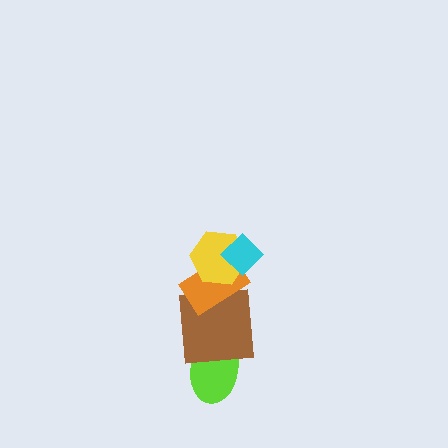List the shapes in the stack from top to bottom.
From top to bottom: the cyan diamond, the yellow hexagon, the orange rectangle, the brown square, the lime ellipse.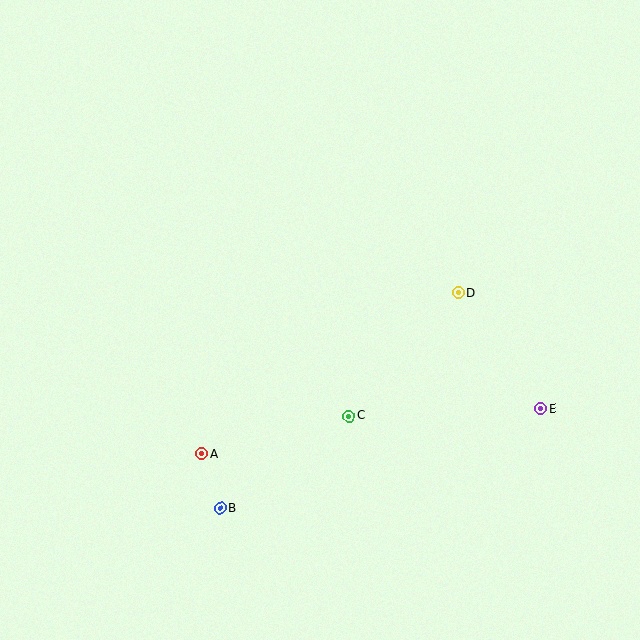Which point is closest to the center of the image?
Point C at (349, 416) is closest to the center.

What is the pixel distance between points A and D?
The distance between A and D is 303 pixels.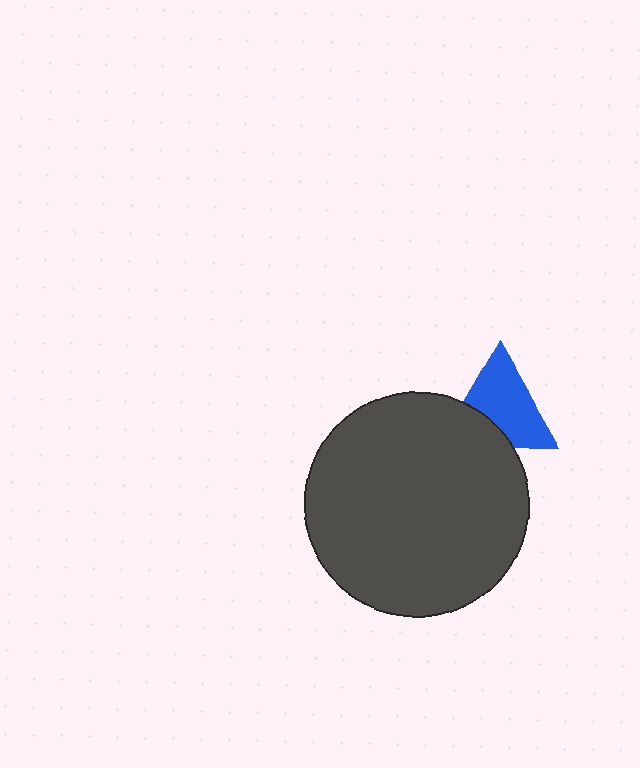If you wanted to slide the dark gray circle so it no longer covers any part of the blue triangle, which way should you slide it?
Slide it down — that is the most direct way to separate the two shapes.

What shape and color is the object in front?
The object in front is a dark gray circle.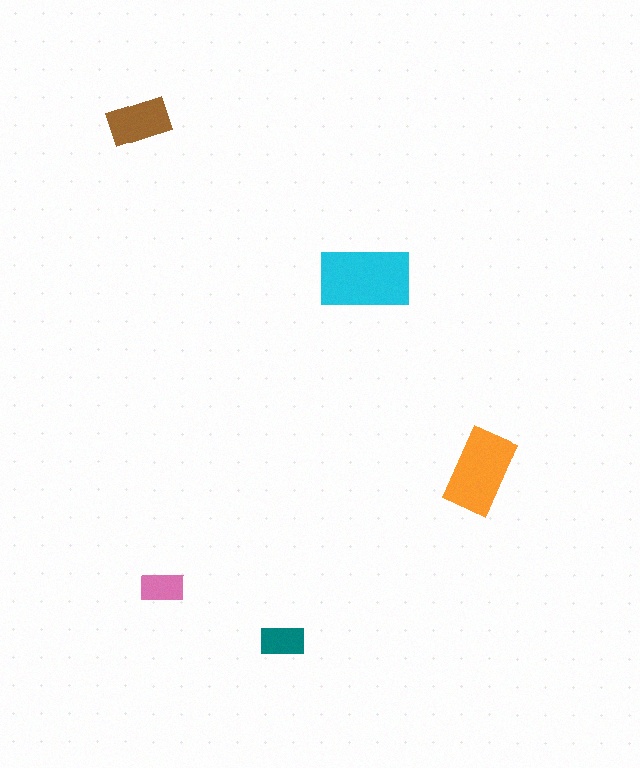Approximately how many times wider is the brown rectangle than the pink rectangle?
About 1.5 times wider.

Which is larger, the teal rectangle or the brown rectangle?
The brown one.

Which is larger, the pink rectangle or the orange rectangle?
The orange one.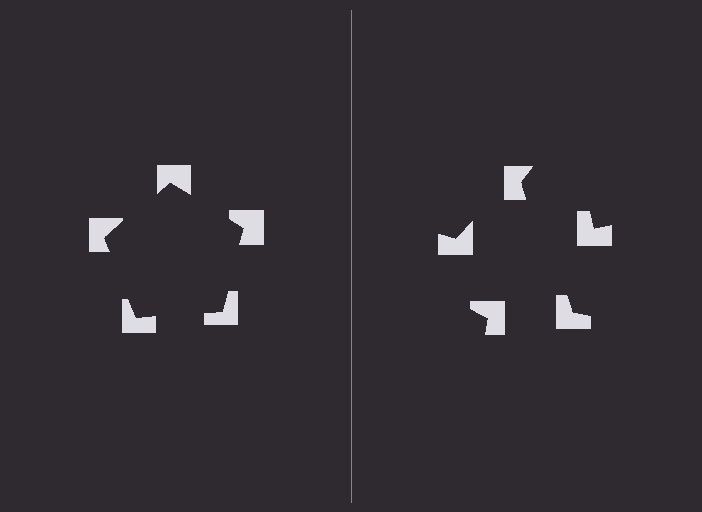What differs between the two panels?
The notched squares are positioned identically on both sides; only the wedge orientations differ. On the left they align to a pentagon; on the right they are misaligned.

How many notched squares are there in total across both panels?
10 — 5 on each side.